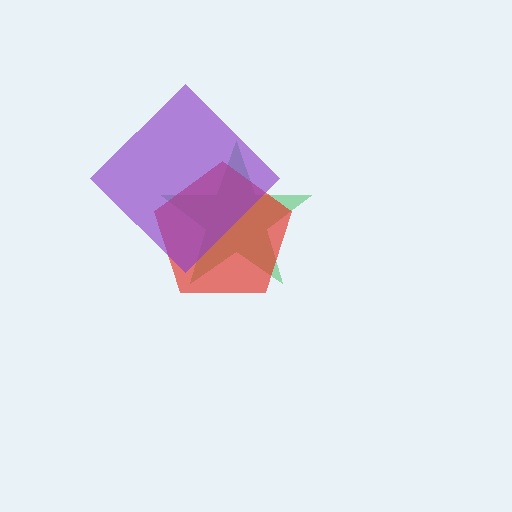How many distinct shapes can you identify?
There are 3 distinct shapes: a green star, a red pentagon, a purple diamond.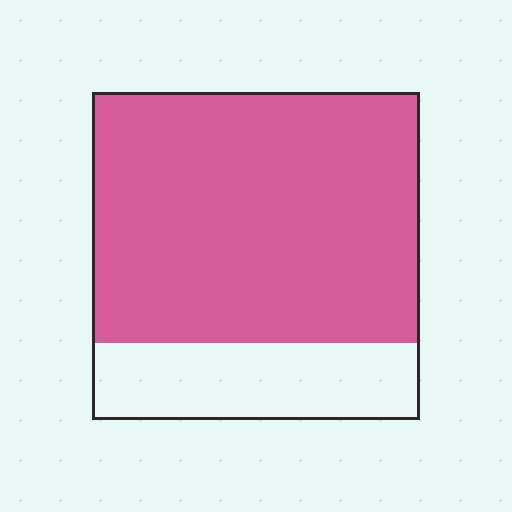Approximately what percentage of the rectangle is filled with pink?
Approximately 75%.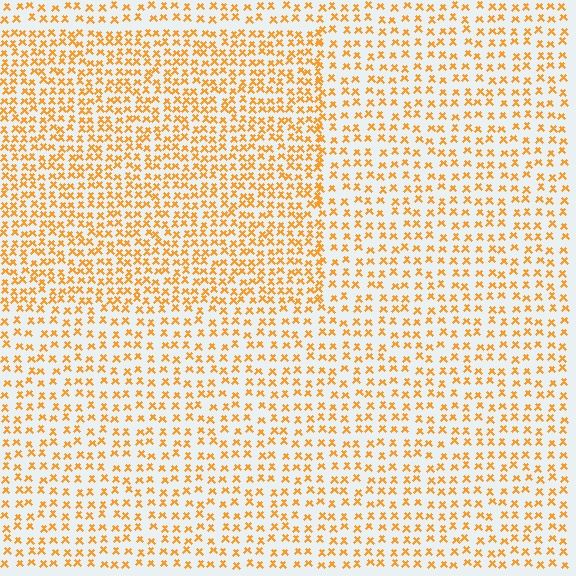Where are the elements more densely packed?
The elements are more densely packed inside the rectangle boundary.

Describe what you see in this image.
The image contains small orange elements arranged at two different densities. A rectangle-shaped region is visible where the elements are more densely packed than the surrounding area.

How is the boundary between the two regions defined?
The boundary is defined by a change in element density (approximately 1.6x ratio). All elements are the same color, size, and shape.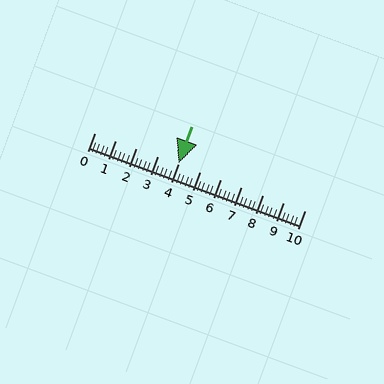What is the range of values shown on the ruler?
The ruler shows values from 0 to 10.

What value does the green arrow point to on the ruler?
The green arrow points to approximately 4.0.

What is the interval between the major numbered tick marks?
The major tick marks are spaced 1 units apart.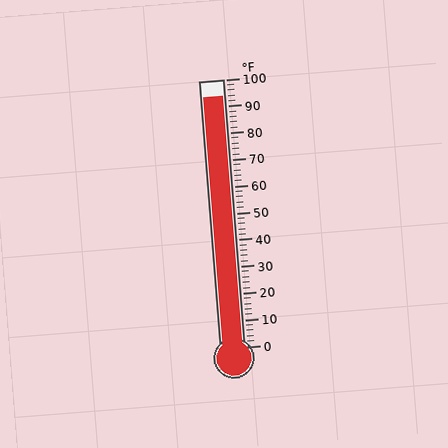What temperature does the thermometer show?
The thermometer shows approximately 94°F.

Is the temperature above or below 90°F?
The temperature is above 90°F.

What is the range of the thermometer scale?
The thermometer scale ranges from 0°F to 100°F.